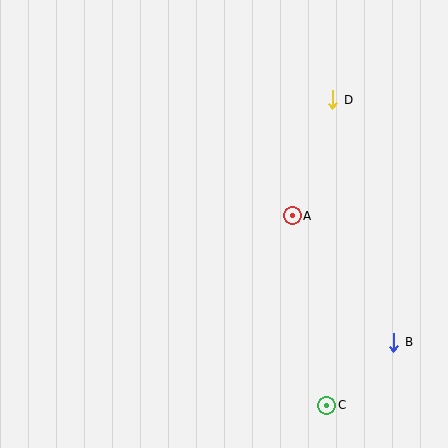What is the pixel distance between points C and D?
The distance between C and D is 306 pixels.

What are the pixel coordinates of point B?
Point B is at (394, 342).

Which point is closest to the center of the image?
Point A at (292, 216) is closest to the center.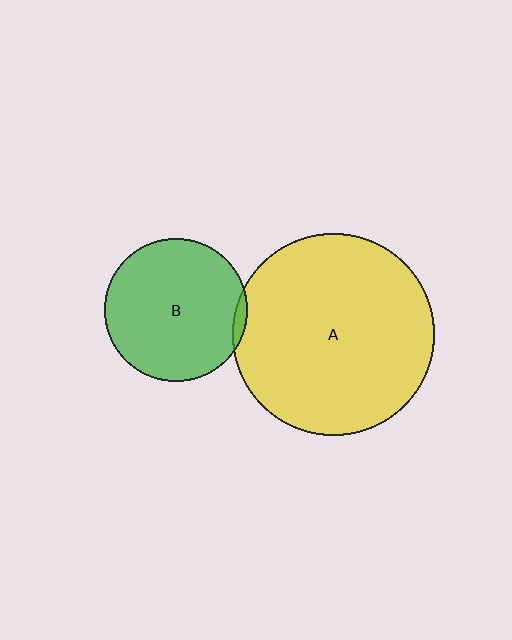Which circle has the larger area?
Circle A (yellow).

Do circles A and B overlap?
Yes.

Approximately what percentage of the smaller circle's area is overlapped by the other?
Approximately 5%.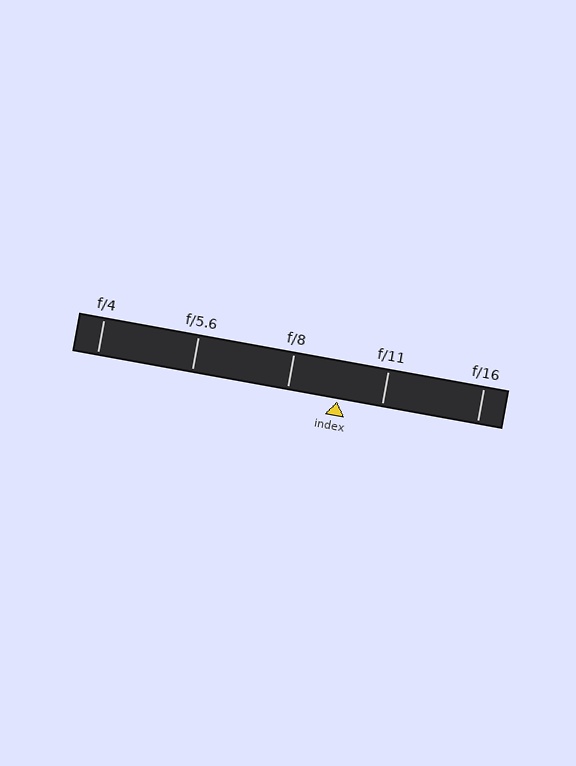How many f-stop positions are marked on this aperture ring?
There are 5 f-stop positions marked.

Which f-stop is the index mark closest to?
The index mark is closest to f/11.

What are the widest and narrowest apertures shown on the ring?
The widest aperture shown is f/4 and the narrowest is f/16.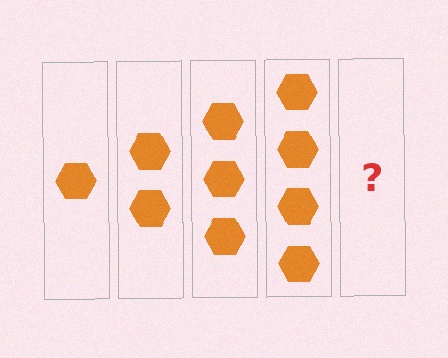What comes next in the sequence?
The next element should be 5 hexagons.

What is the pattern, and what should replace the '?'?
The pattern is that each step adds one more hexagon. The '?' should be 5 hexagons.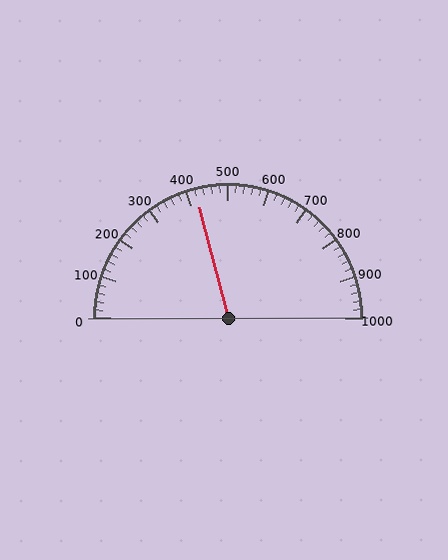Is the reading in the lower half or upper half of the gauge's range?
The reading is in the lower half of the range (0 to 1000).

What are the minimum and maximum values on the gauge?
The gauge ranges from 0 to 1000.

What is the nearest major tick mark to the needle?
The nearest major tick mark is 400.